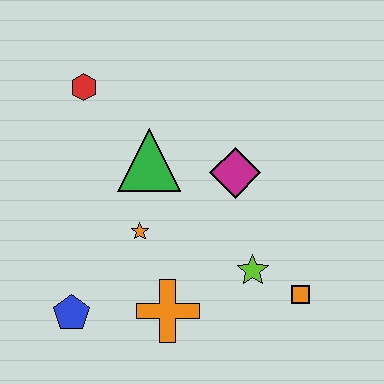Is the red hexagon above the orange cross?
Yes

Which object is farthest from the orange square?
The red hexagon is farthest from the orange square.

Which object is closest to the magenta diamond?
The green triangle is closest to the magenta diamond.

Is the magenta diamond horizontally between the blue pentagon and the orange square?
Yes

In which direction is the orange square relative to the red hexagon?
The orange square is to the right of the red hexagon.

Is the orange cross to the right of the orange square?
No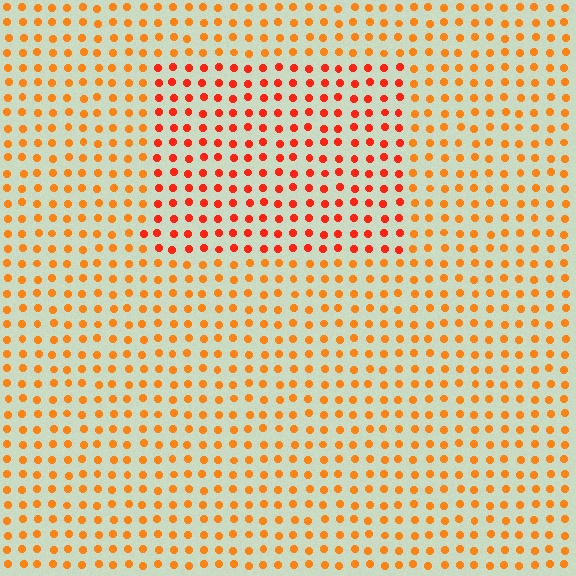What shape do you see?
I see a rectangle.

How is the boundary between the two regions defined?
The boundary is defined purely by a slight shift in hue (about 25 degrees). Spacing, size, and orientation are identical on both sides.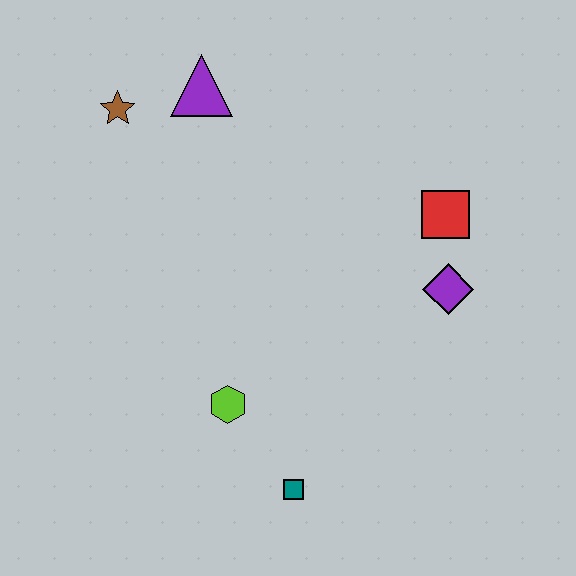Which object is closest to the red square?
The purple diamond is closest to the red square.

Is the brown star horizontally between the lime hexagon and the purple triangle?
No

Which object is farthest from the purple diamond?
The brown star is farthest from the purple diamond.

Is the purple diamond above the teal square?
Yes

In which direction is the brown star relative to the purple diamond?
The brown star is to the left of the purple diamond.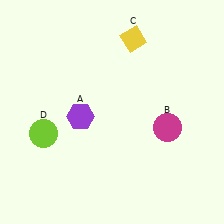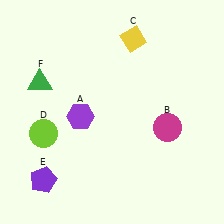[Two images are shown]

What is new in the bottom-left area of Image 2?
A purple pentagon (E) was added in the bottom-left area of Image 2.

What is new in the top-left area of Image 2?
A green triangle (F) was added in the top-left area of Image 2.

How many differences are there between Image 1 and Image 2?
There are 2 differences between the two images.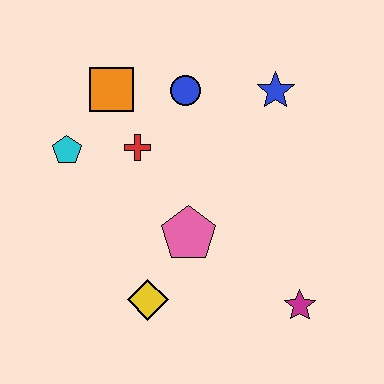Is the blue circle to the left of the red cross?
No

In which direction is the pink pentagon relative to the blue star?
The pink pentagon is below the blue star.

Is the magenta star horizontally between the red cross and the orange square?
No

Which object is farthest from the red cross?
The magenta star is farthest from the red cross.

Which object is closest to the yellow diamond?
The pink pentagon is closest to the yellow diamond.